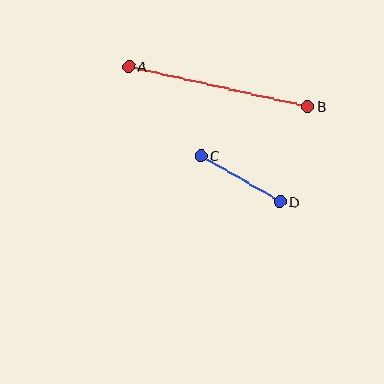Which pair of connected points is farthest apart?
Points A and B are farthest apart.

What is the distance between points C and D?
The distance is approximately 91 pixels.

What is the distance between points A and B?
The distance is approximately 183 pixels.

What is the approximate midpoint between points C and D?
The midpoint is at approximately (240, 179) pixels.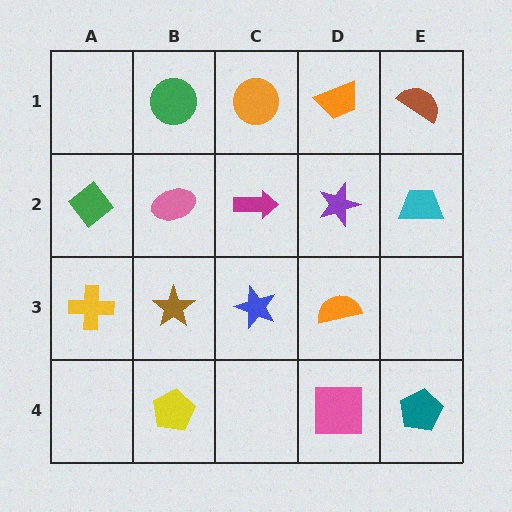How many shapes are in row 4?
3 shapes.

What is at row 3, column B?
A brown star.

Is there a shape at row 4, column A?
No, that cell is empty.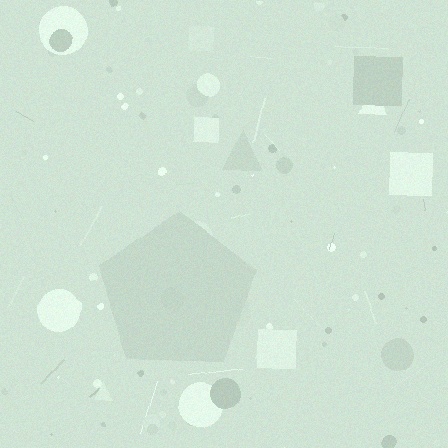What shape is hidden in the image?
A pentagon is hidden in the image.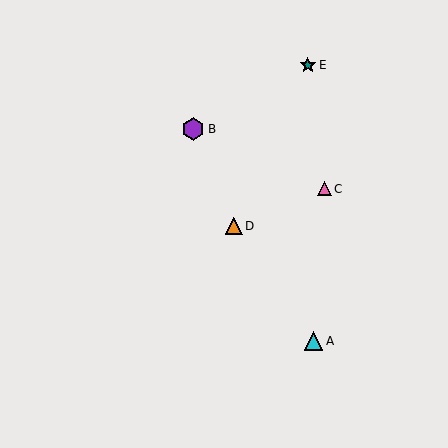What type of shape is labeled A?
Shape A is a cyan triangle.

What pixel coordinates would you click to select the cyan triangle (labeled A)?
Click at (314, 341) to select the cyan triangle A.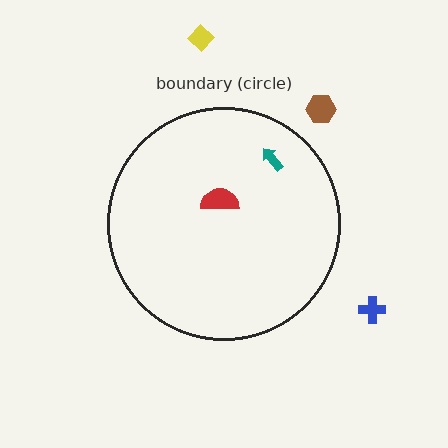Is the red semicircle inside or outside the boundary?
Inside.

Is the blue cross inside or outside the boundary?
Outside.